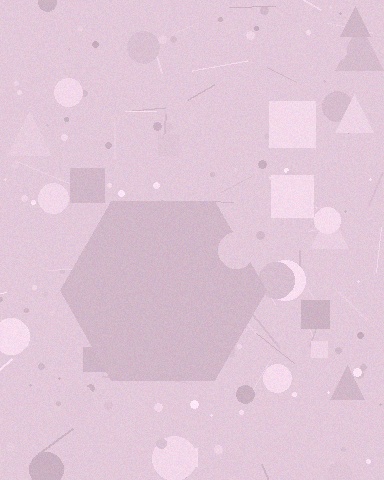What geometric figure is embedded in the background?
A hexagon is embedded in the background.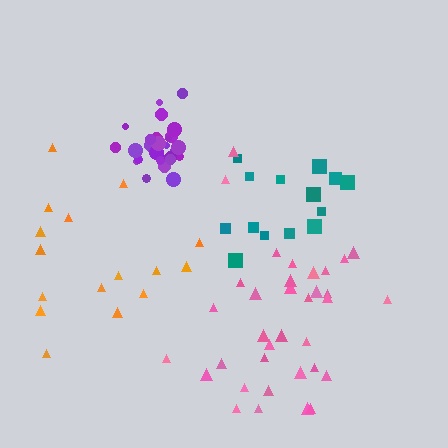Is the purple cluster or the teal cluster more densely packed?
Purple.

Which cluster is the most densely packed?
Purple.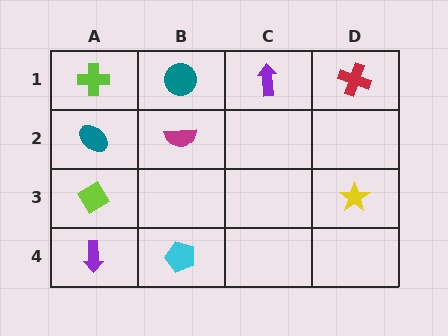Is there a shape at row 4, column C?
No, that cell is empty.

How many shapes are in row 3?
2 shapes.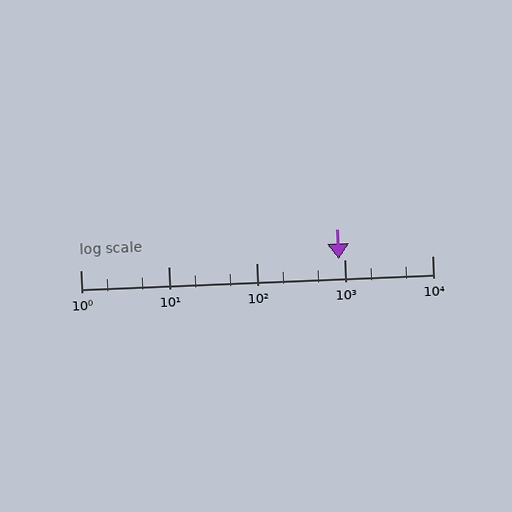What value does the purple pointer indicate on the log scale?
The pointer indicates approximately 860.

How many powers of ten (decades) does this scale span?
The scale spans 4 decades, from 1 to 10000.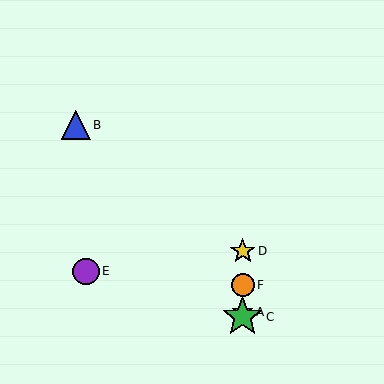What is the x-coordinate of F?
Object F is at x≈243.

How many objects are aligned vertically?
4 objects (A, C, D, F) are aligned vertically.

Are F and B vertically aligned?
No, F is at x≈243 and B is at x≈76.